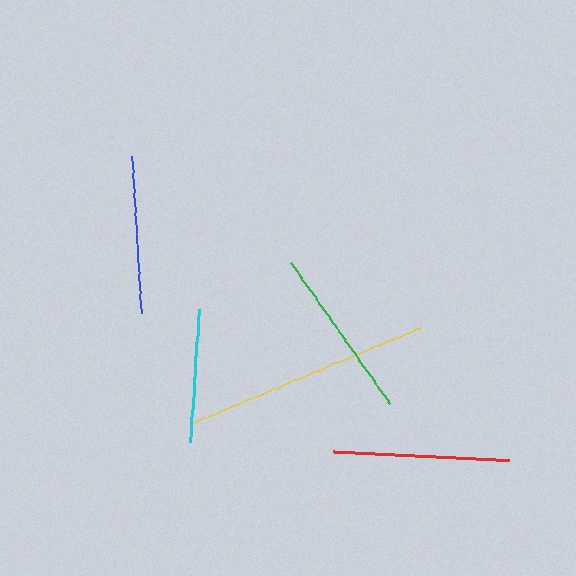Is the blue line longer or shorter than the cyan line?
The blue line is longer than the cyan line.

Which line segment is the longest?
The yellow line is the longest at approximately 246 pixels.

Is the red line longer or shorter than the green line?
The red line is longer than the green line.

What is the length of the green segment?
The green segment is approximately 172 pixels long.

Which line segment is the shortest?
The cyan line is the shortest at approximately 134 pixels.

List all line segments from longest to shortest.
From longest to shortest: yellow, red, green, blue, cyan.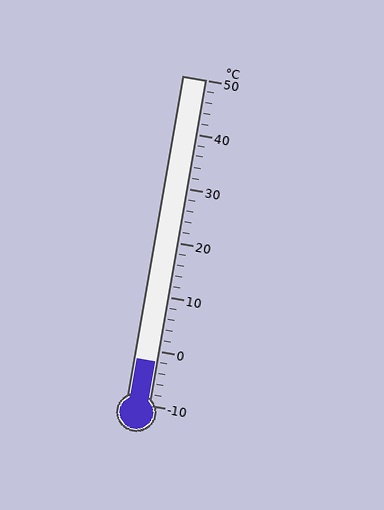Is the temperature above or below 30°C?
The temperature is below 30°C.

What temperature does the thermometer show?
The thermometer shows approximately -2°C.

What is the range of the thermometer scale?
The thermometer scale ranges from -10°C to 50°C.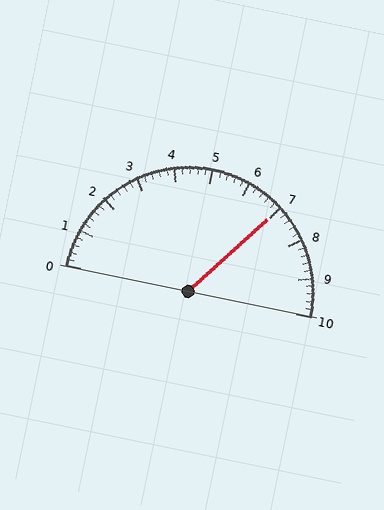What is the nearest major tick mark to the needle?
The nearest major tick mark is 7.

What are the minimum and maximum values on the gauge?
The gauge ranges from 0 to 10.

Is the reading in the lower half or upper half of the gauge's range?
The reading is in the upper half of the range (0 to 10).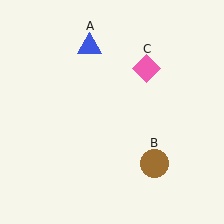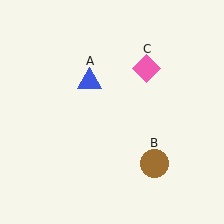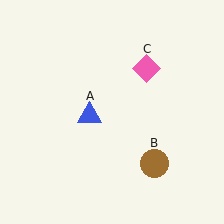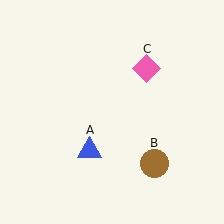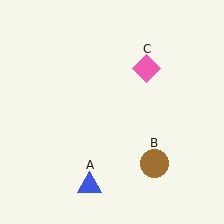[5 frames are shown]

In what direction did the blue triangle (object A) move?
The blue triangle (object A) moved down.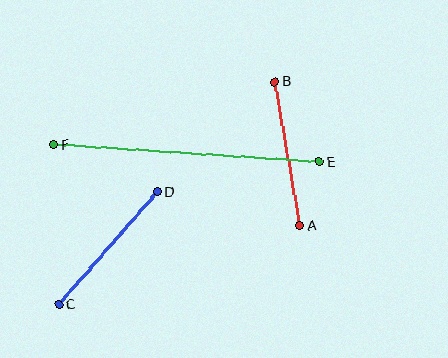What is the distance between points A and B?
The distance is approximately 146 pixels.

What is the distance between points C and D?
The distance is approximately 150 pixels.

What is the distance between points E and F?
The distance is approximately 267 pixels.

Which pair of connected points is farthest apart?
Points E and F are farthest apart.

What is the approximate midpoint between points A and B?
The midpoint is at approximately (287, 154) pixels.